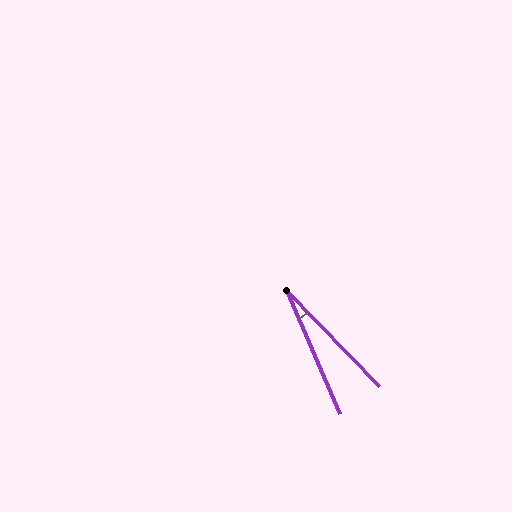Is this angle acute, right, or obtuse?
It is acute.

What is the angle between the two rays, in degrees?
Approximately 21 degrees.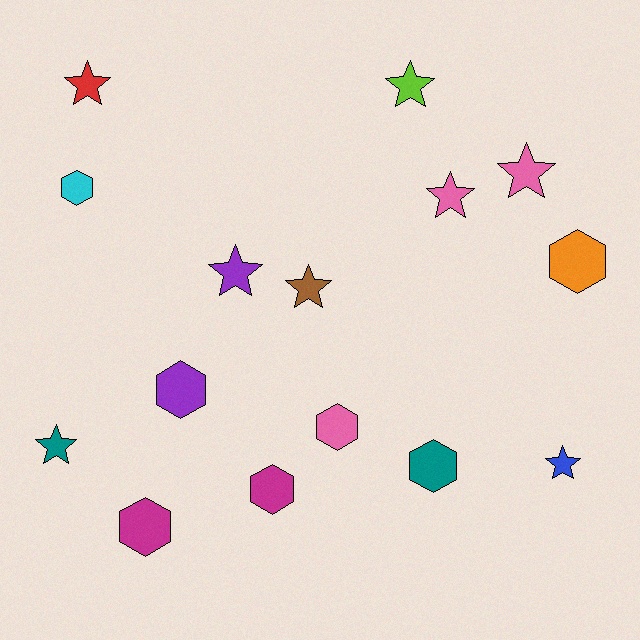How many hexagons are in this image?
There are 7 hexagons.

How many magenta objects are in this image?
There are 2 magenta objects.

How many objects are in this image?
There are 15 objects.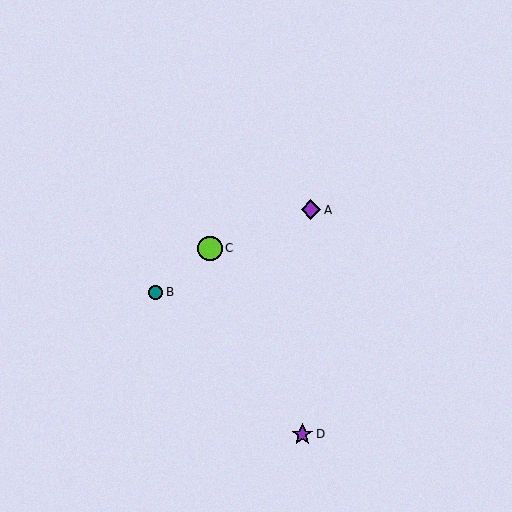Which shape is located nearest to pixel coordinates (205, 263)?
The lime circle (labeled C) at (210, 248) is nearest to that location.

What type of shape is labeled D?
Shape D is a purple star.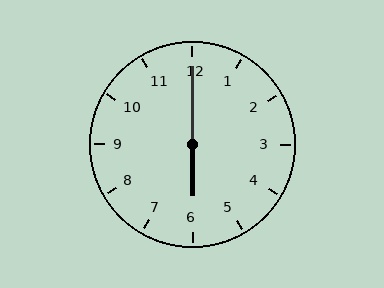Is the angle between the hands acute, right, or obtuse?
It is obtuse.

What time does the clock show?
6:00.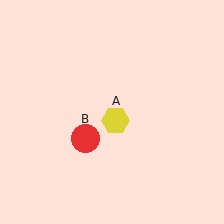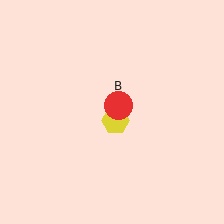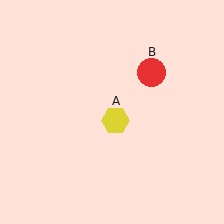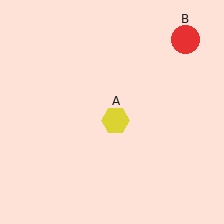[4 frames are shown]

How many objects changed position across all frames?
1 object changed position: red circle (object B).